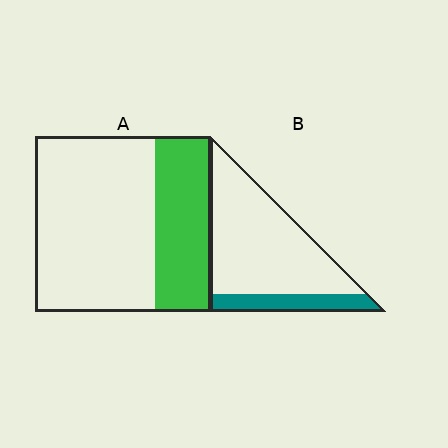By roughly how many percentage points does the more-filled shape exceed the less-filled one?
By roughly 10 percentage points (A over B).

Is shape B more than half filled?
No.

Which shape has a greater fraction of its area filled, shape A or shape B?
Shape A.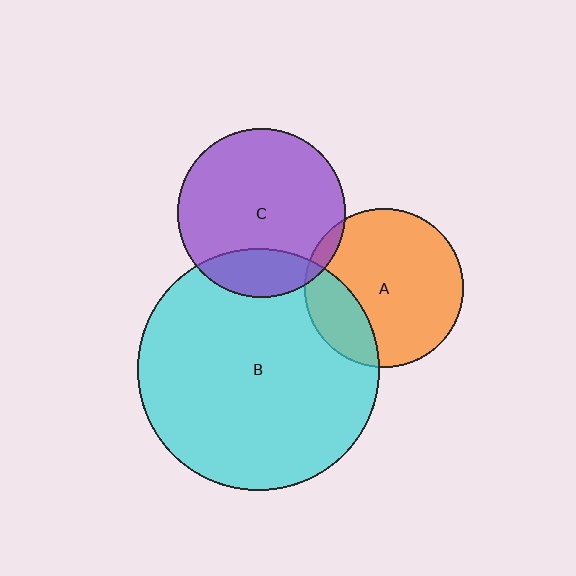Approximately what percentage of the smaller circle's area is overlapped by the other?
Approximately 5%.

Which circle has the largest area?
Circle B (cyan).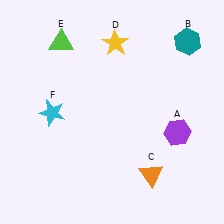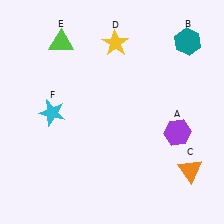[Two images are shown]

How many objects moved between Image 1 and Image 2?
1 object moved between the two images.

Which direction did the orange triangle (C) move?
The orange triangle (C) moved right.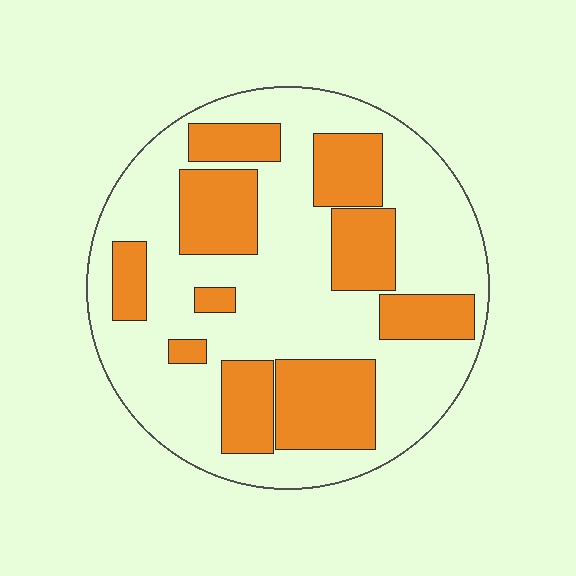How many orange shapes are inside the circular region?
10.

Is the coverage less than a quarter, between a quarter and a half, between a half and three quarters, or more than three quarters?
Between a quarter and a half.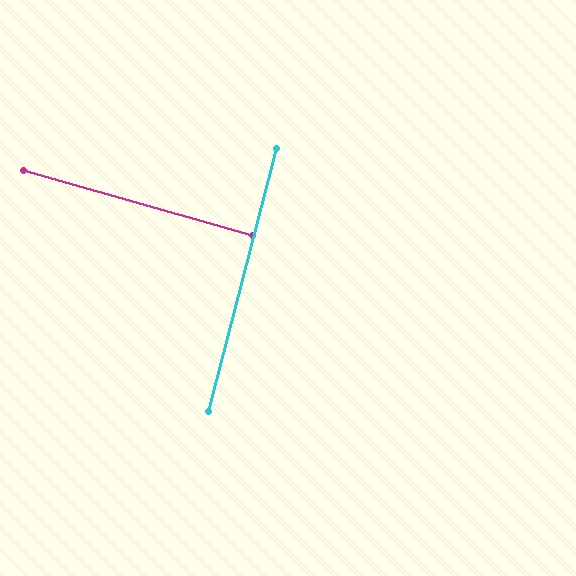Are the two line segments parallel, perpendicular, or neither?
Perpendicular — they meet at approximately 88°.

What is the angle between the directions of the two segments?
Approximately 88 degrees.